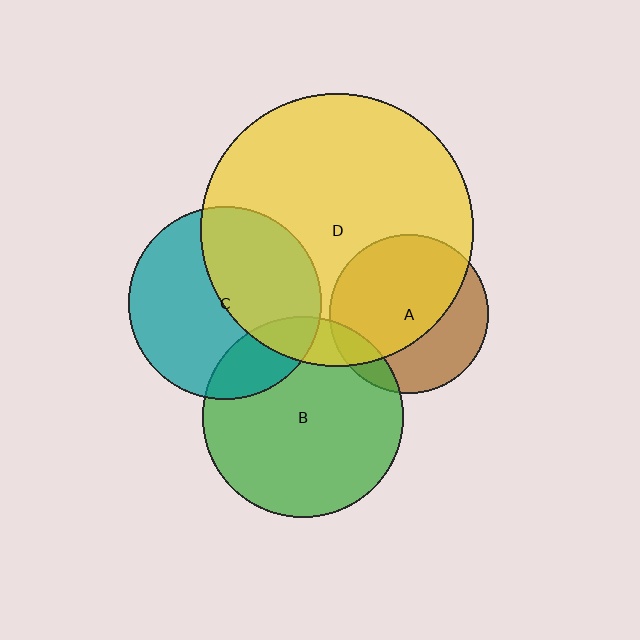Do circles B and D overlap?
Yes.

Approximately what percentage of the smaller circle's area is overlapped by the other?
Approximately 15%.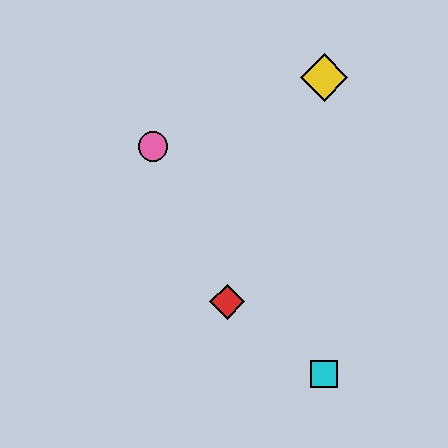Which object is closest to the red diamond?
The cyan square is closest to the red diamond.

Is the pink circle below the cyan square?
No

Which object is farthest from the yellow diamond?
The cyan square is farthest from the yellow diamond.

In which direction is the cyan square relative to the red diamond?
The cyan square is to the right of the red diamond.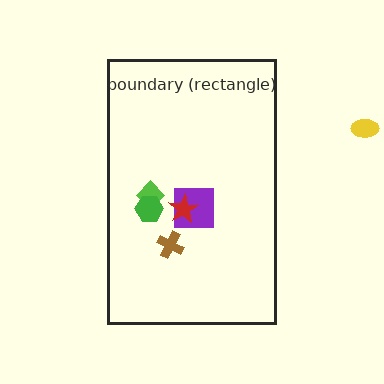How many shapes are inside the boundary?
5 inside, 1 outside.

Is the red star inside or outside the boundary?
Inside.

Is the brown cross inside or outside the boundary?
Inside.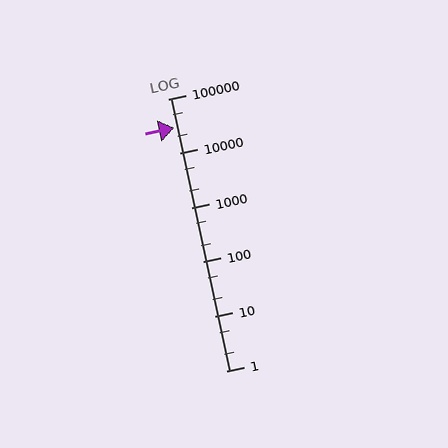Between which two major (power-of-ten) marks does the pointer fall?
The pointer is between 10000 and 100000.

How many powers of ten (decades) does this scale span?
The scale spans 5 decades, from 1 to 100000.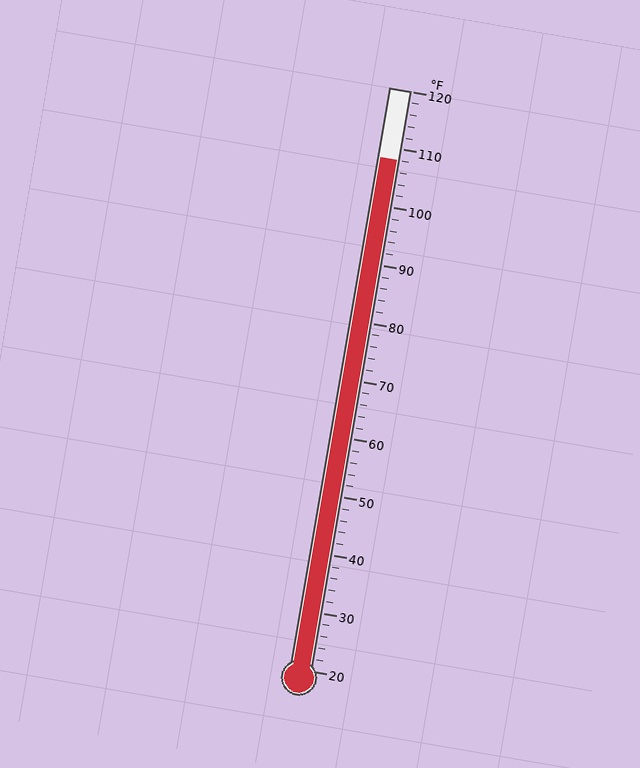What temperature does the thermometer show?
The thermometer shows approximately 108°F.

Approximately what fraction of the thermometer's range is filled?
The thermometer is filled to approximately 90% of its range.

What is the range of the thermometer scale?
The thermometer scale ranges from 20°F to 120°F.